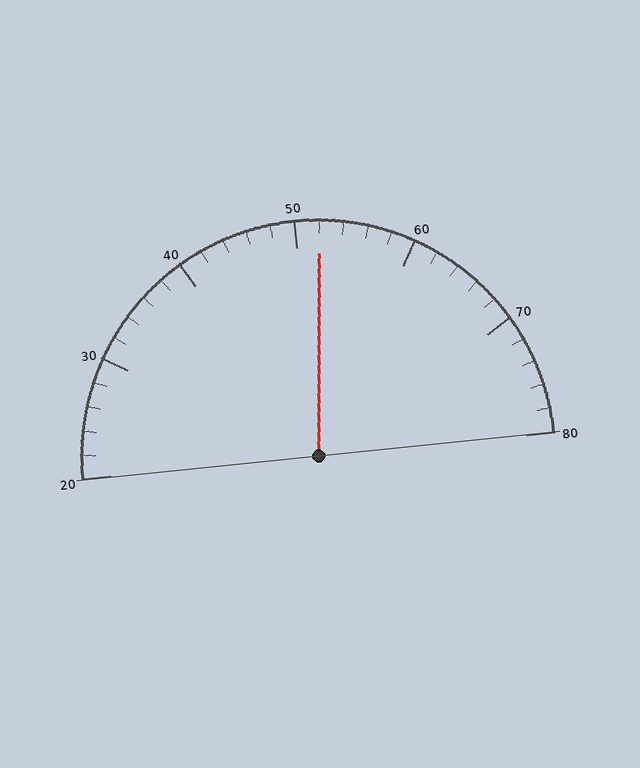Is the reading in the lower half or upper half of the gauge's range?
The reading is in the upper half of the range (20 to 80).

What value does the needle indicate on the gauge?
The needle indicates approximately 52.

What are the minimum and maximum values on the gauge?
The gauge ranges from 20 to 80.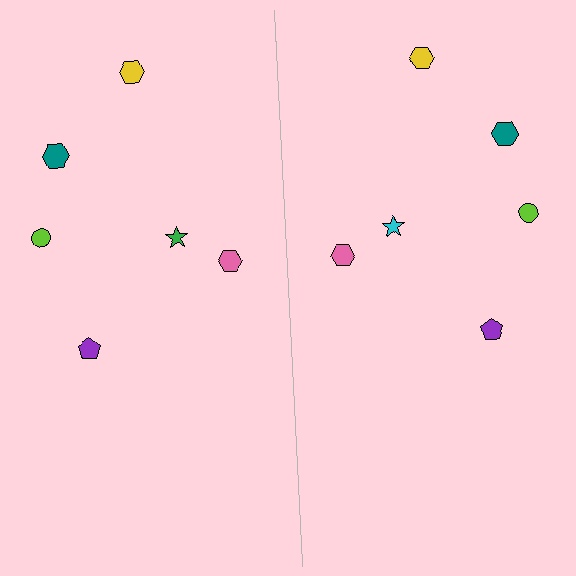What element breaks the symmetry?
The cyan star on the right side breaks the symmetry — its mirror counterpart is green.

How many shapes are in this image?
There are 12 shapes in this image.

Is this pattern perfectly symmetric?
No, the pattern is not perfectly symmetric. The cyan star on the right side breaks the symmetry — its mirror counterpart is green.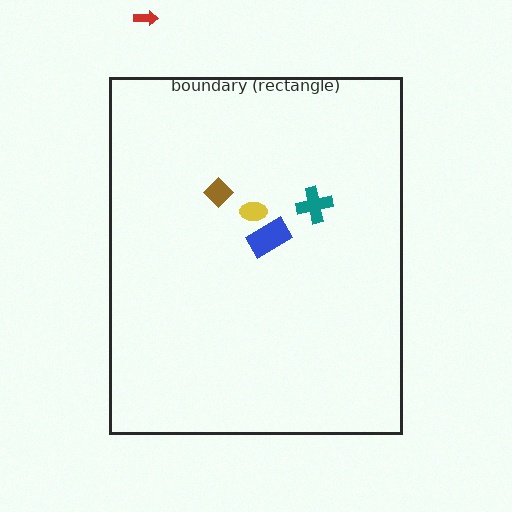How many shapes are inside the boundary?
4 inside, 1 outside.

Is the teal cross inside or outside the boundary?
Inside.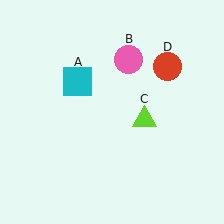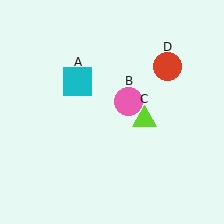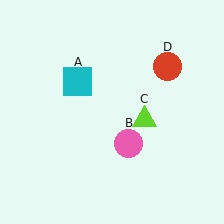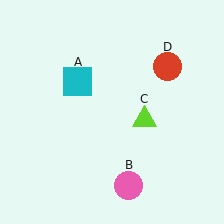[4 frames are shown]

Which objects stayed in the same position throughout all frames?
Cyan square (object A) and lime triangle (object C) and red circle (object D) remained stationary.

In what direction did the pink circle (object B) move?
The pink circle (object B) moved down.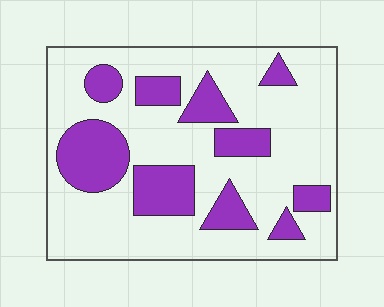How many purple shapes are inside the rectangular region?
10.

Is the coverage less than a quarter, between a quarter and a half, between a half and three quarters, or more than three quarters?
Between a quarter and a half.